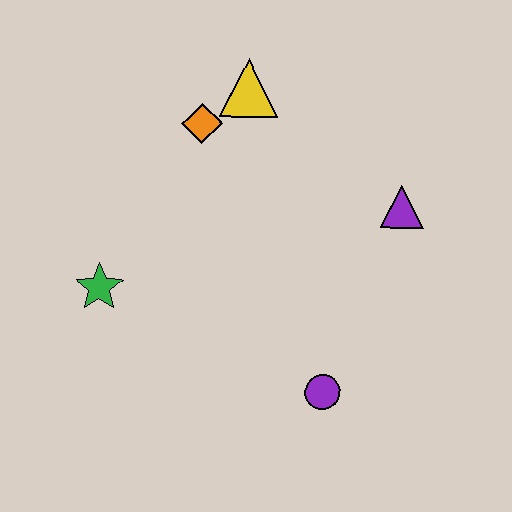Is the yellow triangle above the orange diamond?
Yes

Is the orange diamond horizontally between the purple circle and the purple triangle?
No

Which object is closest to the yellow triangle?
The orange diamond is closest to the yellow triangle.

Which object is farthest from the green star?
The purple triangle is farthest from the green star.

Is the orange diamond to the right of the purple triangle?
No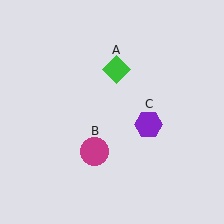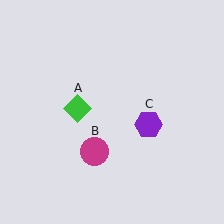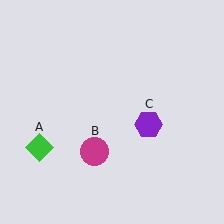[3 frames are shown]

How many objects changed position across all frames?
1 object changed position: green diamond (object A).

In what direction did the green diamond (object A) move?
The green diamond (object A) moved down and to the left.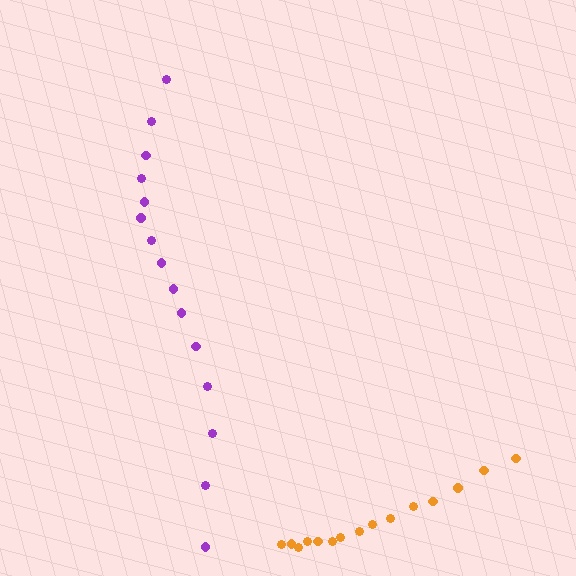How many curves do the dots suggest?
There are 2 distinct paths.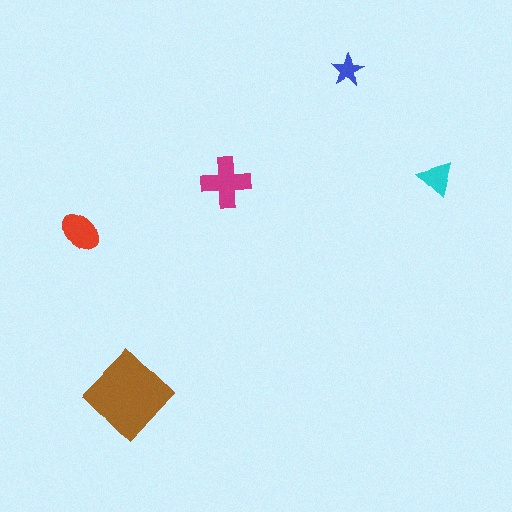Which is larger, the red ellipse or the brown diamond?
The brown diamond.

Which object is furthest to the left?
The red ellipse is leftmost.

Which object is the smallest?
The blue star.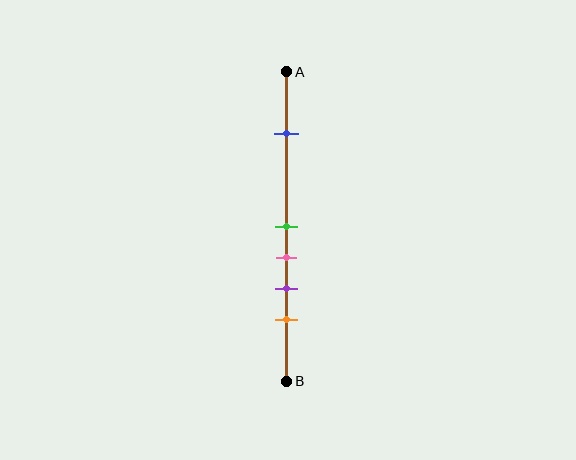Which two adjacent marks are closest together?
The green and pink marks are the closest adjacent pair.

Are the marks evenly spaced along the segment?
No, the marks are not evenly spaced.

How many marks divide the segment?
There are 5 marks dividing the segment.